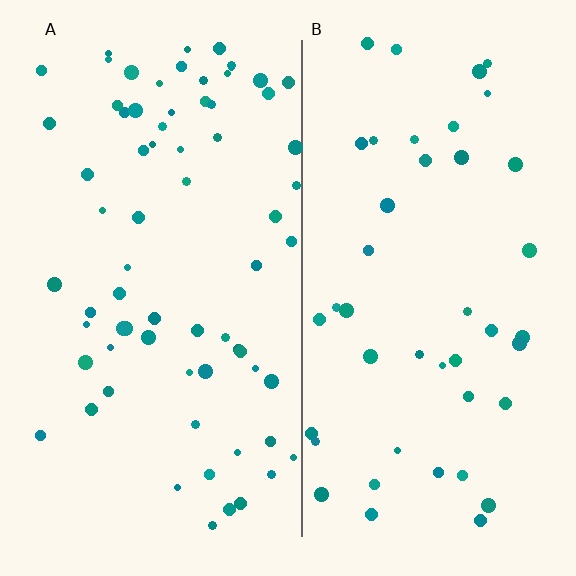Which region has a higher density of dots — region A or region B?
A (the left).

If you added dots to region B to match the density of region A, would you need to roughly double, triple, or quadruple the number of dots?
Approximately double.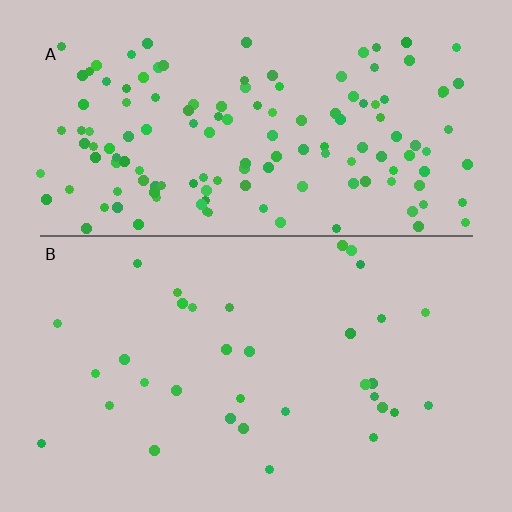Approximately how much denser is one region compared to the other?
Approximately 4.2× — region A over region B.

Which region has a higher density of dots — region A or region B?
A (the top).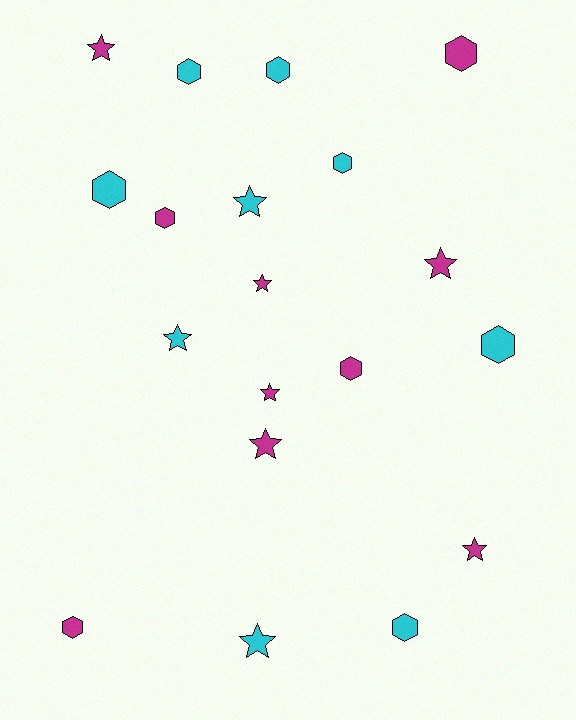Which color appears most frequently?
Magenta, with 10 objects.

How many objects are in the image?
There are 19 objects.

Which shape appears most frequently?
Hexagon, with 10 objects.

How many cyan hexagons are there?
There are 6 cyan hexagons.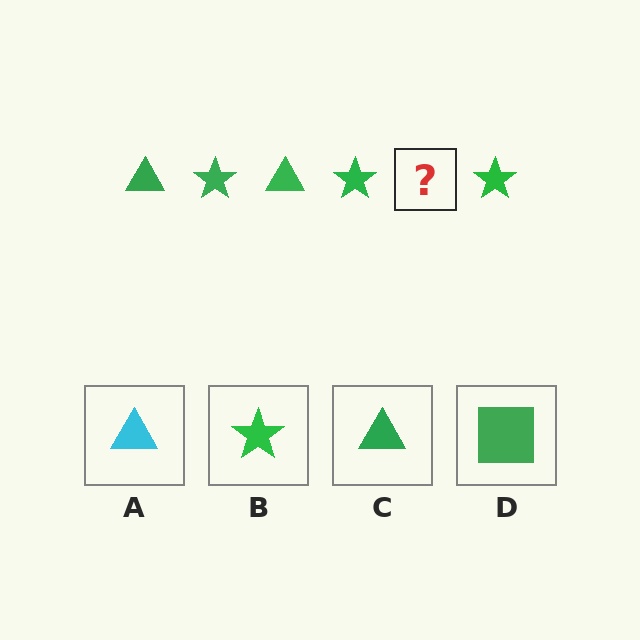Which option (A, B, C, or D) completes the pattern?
C.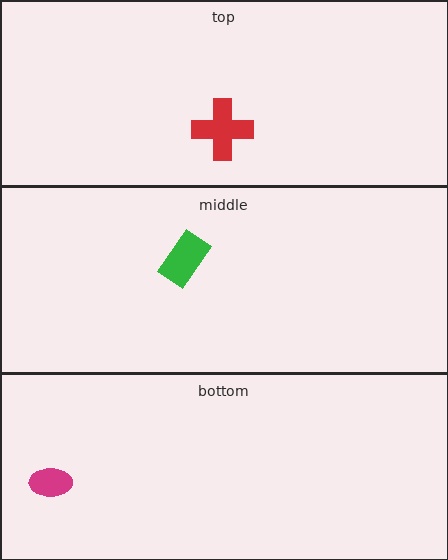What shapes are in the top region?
The red cross.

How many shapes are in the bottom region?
1.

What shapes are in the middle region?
The green rectangle.